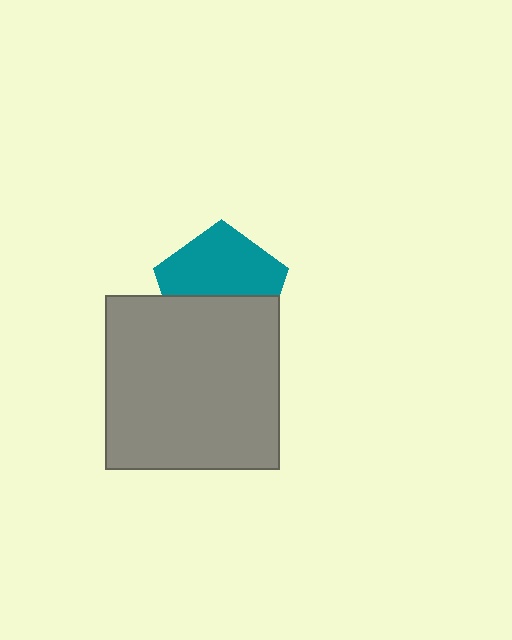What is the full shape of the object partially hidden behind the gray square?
The partially hidden object is a teal pentagon.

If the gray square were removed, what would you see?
You would see the complete teal pentagon.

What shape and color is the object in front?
The object in front is a gray square.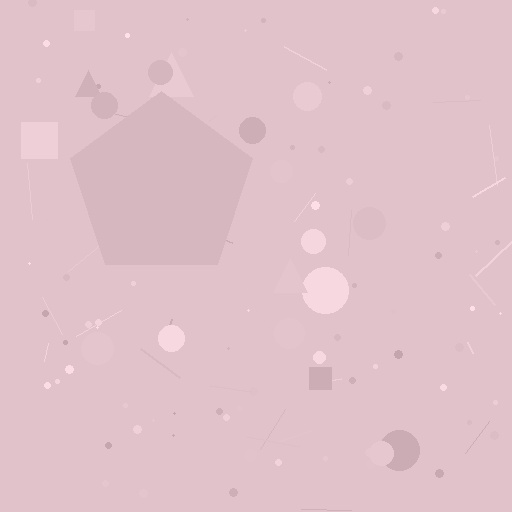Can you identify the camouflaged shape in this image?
The camouflaged shape is a pentagon.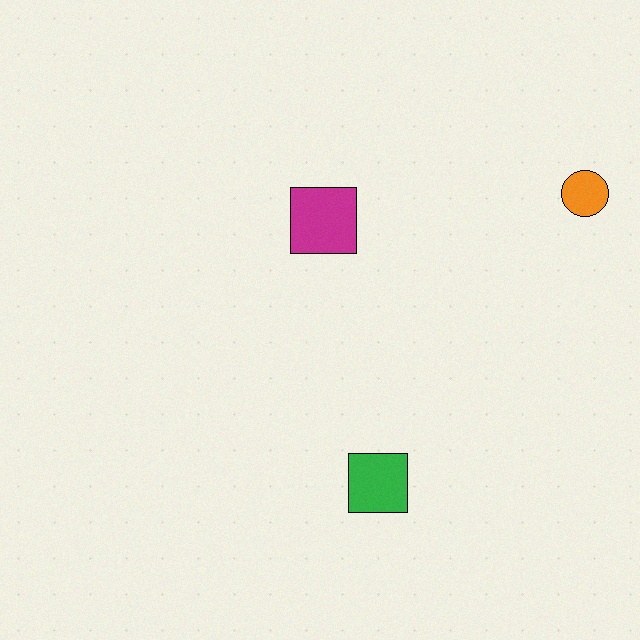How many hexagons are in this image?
There are no hexagons.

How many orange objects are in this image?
There is 1 orange object.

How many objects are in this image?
There are 3 objects.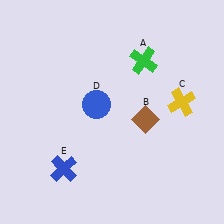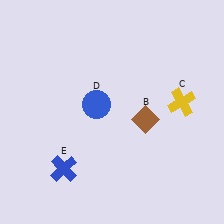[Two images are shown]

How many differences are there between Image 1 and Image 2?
There is 1 difference between the two images.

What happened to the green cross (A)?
The green cross (A) was removed in Image 2. It was in the top-right area of Image 1.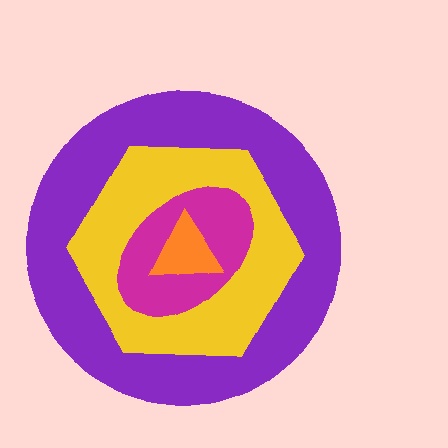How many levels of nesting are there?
4.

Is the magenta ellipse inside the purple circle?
Yes.